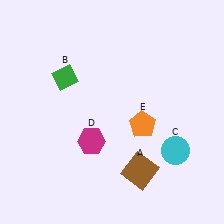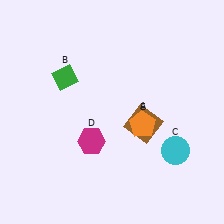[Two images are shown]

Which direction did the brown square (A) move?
The brown square (A) moved up.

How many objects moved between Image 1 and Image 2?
1 object moved between the two images.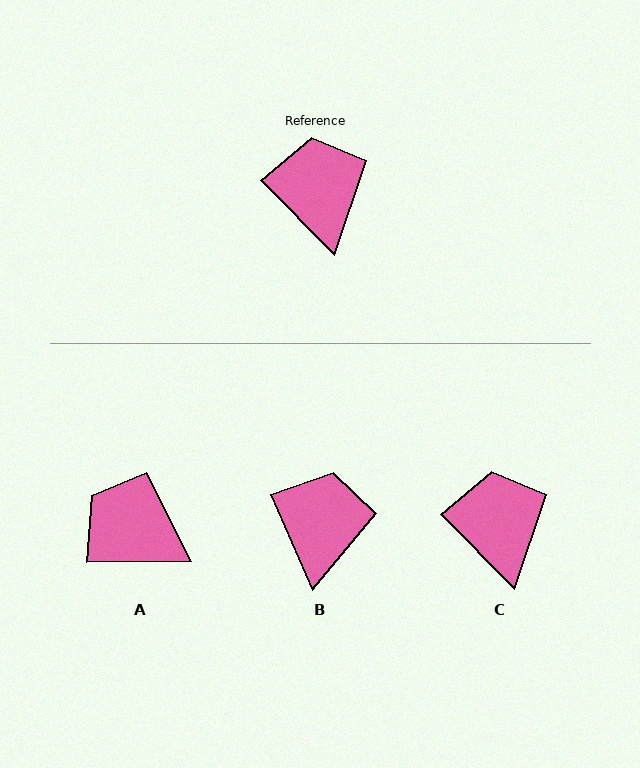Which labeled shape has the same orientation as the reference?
C.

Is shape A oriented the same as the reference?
No, it is off by about 46 degrees.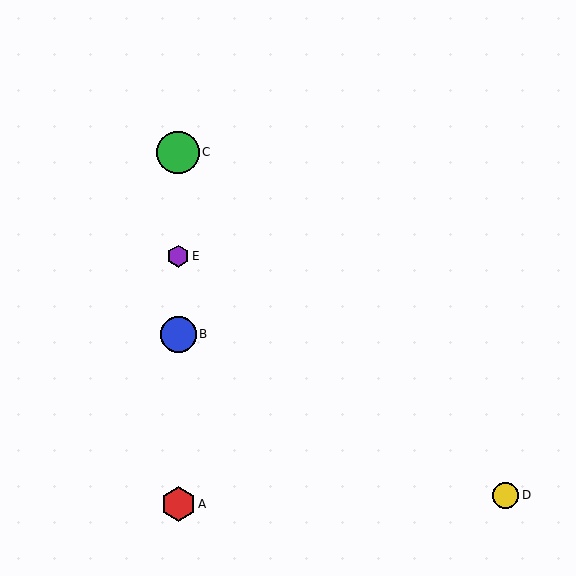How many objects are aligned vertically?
4 objects (A, B, C, E) are aligned vertically.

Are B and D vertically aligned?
No, B is at x≈178 and D is at x≈506.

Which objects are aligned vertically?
Objects A, B, C, E are aligned vertically.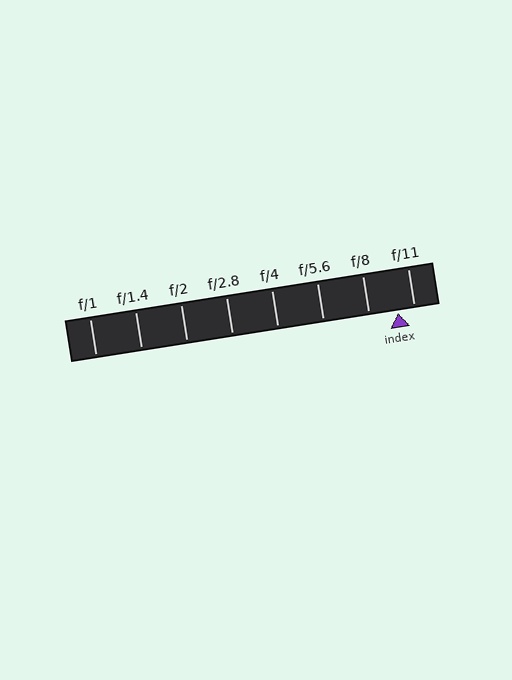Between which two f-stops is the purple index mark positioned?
The index mark is between f/8 and f/11.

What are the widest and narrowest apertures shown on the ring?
The widest aperture shown is f/1 and the narrowest is f/11.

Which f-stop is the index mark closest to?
The index mark is closest to f/11.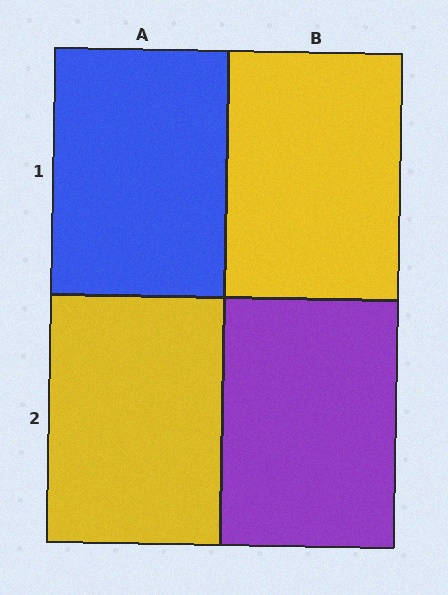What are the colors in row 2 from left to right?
Yellow, purple.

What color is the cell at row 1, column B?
Yellow.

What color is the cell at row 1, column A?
Blue.